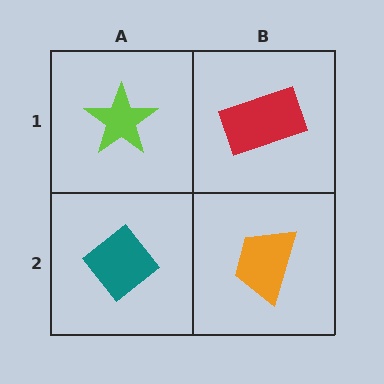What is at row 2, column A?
A teal diamond.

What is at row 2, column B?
An orange trapezoid.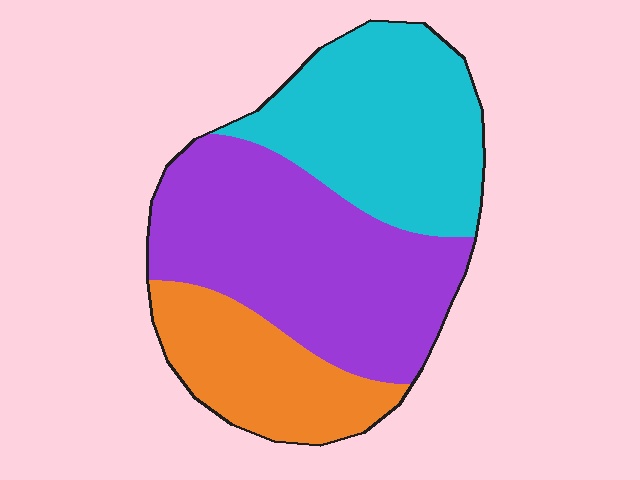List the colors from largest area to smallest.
From largest to smallest: purple, cyan, orange.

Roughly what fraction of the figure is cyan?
Cyan takes up about one third (1/3) of the figure.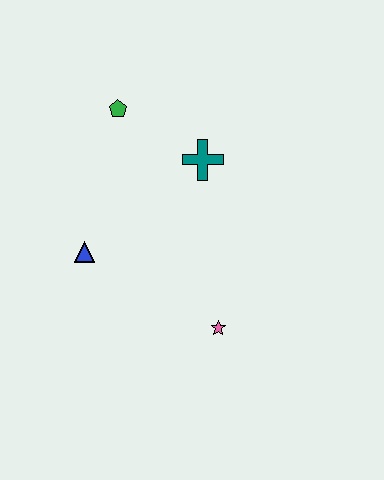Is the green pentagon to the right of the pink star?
No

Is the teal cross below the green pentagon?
Yes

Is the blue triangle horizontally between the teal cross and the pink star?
No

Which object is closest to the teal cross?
The green pentagon is closest to the teal cross.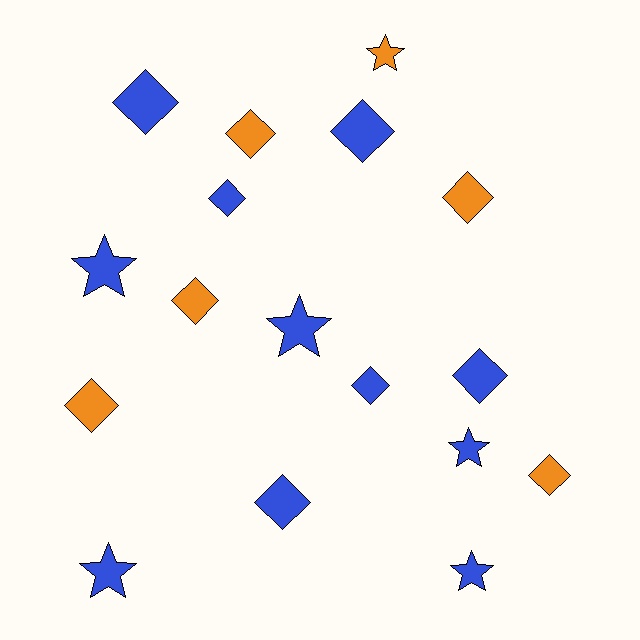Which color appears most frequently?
Blue, with 11 objects.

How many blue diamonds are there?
There are 6 blue diamonds.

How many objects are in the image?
There are 17 objects.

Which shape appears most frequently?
Diamond, with 11 objects.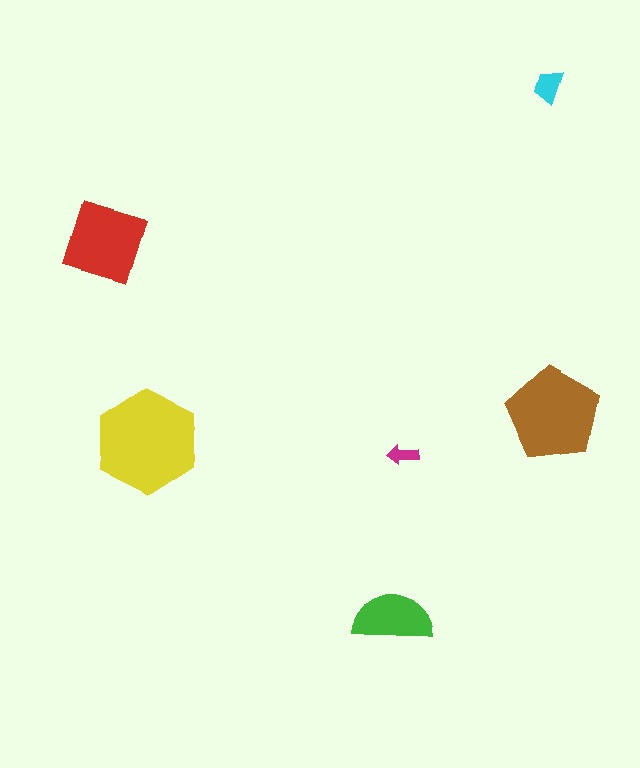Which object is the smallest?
The magenta arrow.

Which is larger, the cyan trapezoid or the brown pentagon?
The brown pentagon.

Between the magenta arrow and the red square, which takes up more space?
The red square.